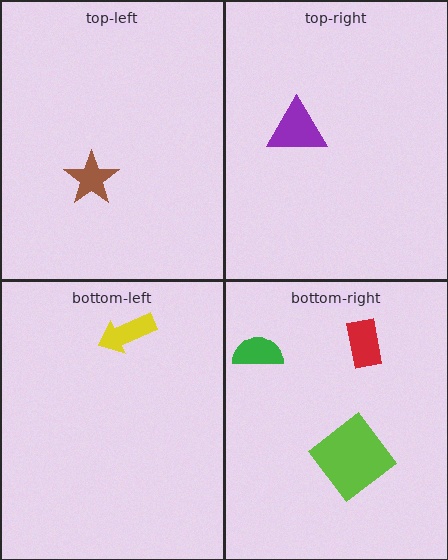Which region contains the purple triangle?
The top-right region.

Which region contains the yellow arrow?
The bottom-left region.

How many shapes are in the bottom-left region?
1.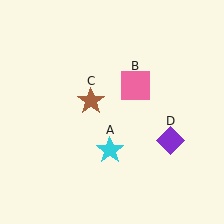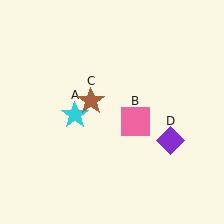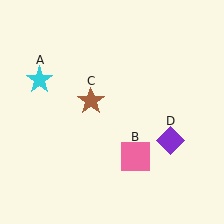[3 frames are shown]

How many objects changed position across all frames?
2 objects changed position: cyan star (object A), pink square (object B).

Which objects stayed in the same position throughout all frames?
Brown star (object C) and purple diamond (object D) remained stationary.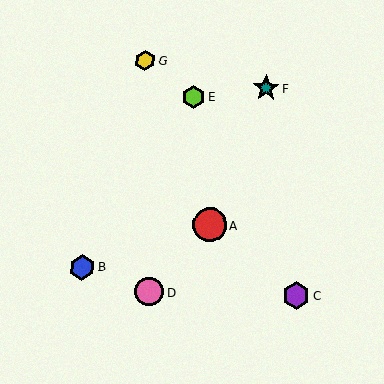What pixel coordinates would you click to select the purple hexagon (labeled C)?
Click at (296, 296) to select the purple hexagon C.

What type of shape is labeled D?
Shape D is a pink circle.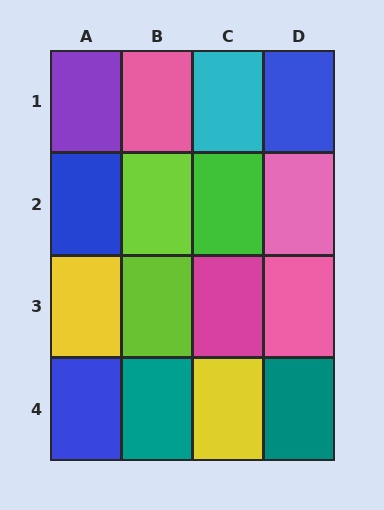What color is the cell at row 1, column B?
Pink.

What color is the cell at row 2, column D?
Pink.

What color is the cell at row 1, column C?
Cyan.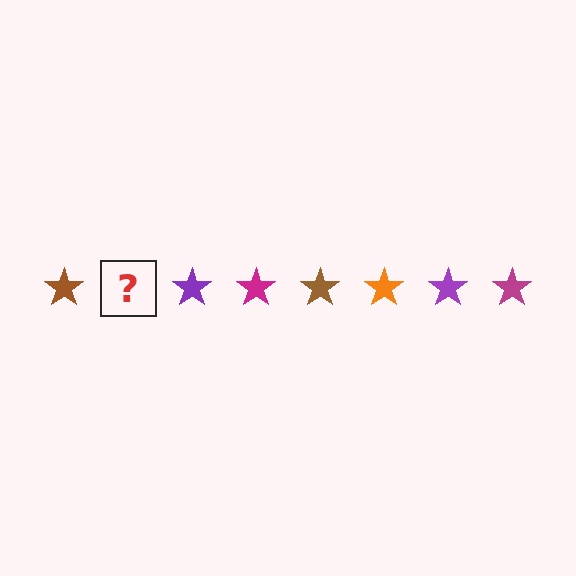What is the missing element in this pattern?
The missing element is an orange star.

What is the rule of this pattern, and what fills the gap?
The rule is that the pattern cycles through brown, orange, purple, magenta stars. The gap should be filled with an orange star.